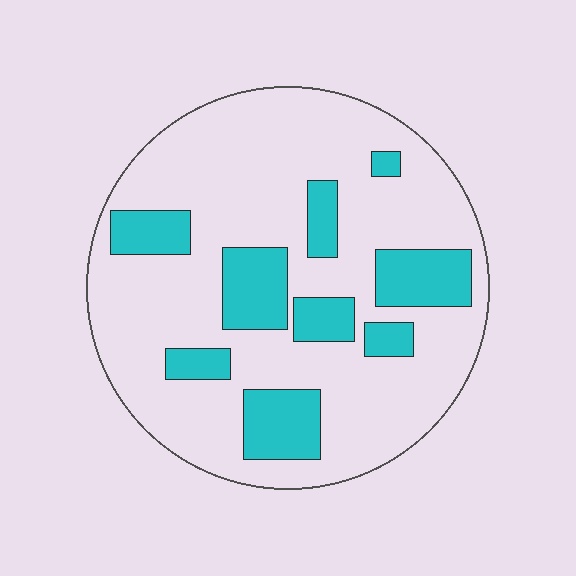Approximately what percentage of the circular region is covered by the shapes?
Approximately 25%.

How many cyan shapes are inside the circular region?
9.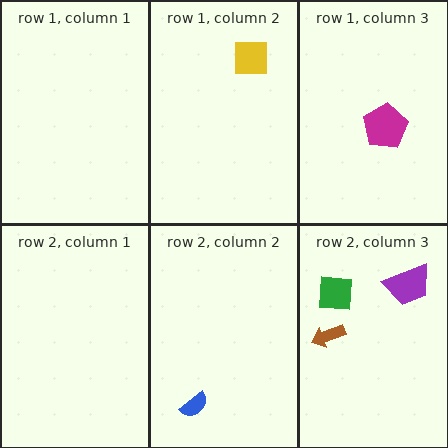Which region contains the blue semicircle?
The row 2, column 2 region.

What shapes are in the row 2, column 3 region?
The brown arrow, the purple trapezoid, the green square.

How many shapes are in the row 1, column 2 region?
1.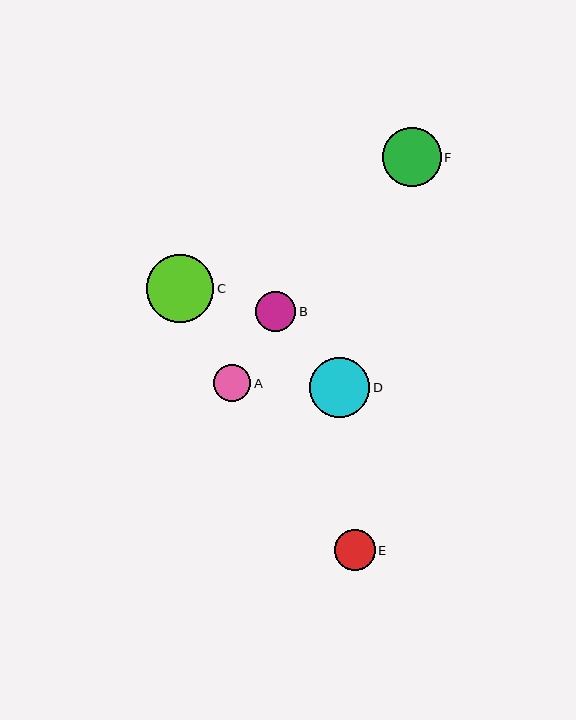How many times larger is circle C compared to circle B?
Circle C is approximately 1.7 times the size of circle B.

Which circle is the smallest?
Circle A is the smallest with a size of approximately 37 pixels.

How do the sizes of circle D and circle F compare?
Circle D and circle F are approximately the same size.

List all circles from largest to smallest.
From largest to smallest: C, D, F, E, B, A.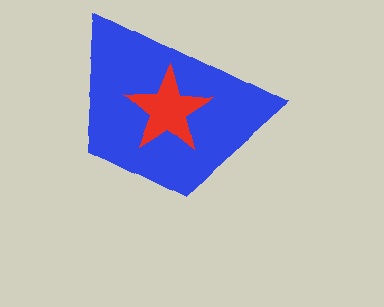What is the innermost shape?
The red star.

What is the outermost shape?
The blue trapezoid.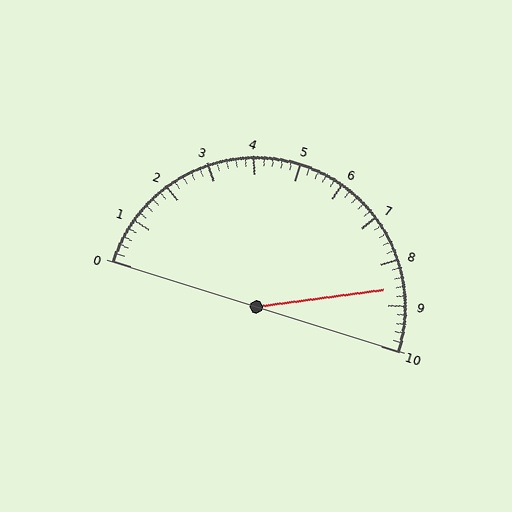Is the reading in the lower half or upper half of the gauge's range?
The reading is in the upper half of the range (0 to 10).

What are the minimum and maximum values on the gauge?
The gauge ranges from 0 to 10.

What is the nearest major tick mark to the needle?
The nearest major tick mark is 9.